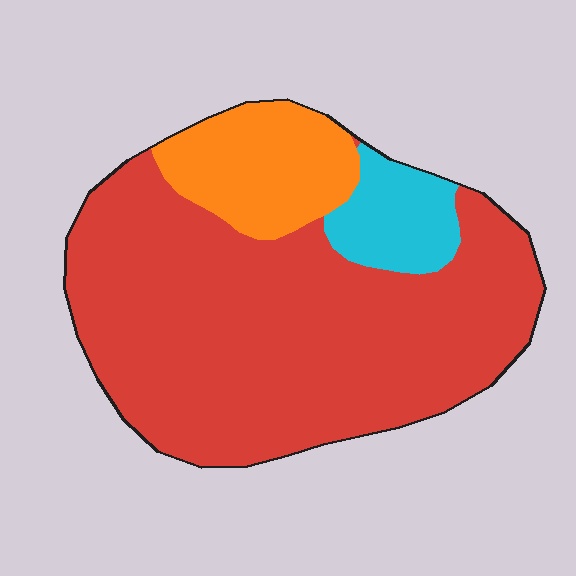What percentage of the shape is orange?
Orange takes up less than a quarter of the shape.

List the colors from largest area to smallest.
From largest to smallest: red, orange, cyan.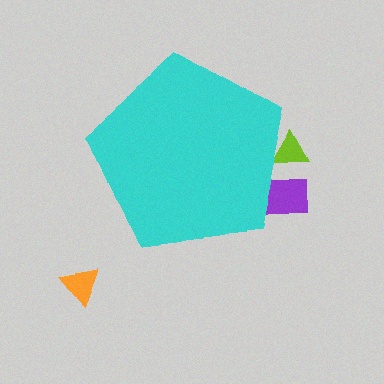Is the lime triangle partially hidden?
Yes, the lime triangle is partially hidden behind the cyan pentagon.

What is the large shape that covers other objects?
A cyan pentagon.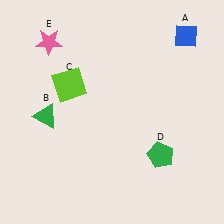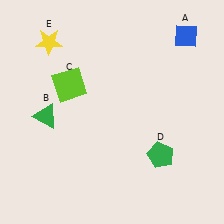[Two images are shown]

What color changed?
The star (E) changed from pink in Image 1 to yellow in Image 2.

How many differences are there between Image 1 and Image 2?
There is 1 difference between the two images.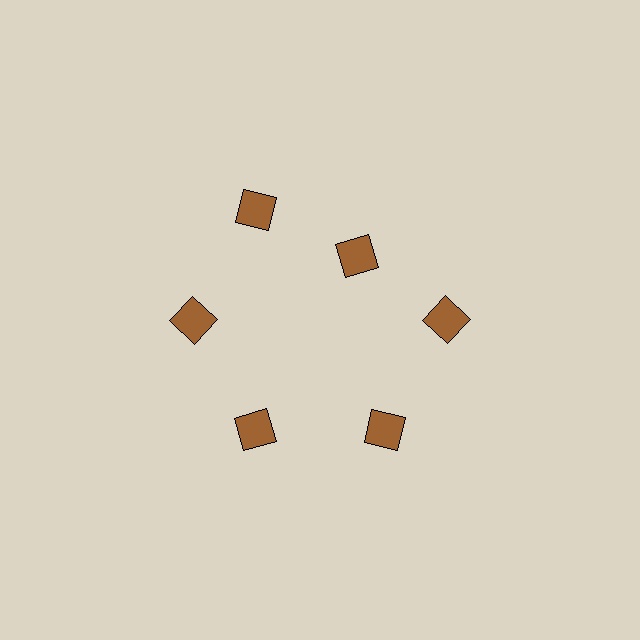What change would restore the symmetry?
The symmetry would be restored by moving it outward, back onto the ring so that all 6 diamonds sit at equal angles and equal distance from the center.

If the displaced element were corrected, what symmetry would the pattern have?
It would have 6-fold rotational symmetry — the pattern would map onto itself every 60 degrees.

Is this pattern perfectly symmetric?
No. The 6 brown diamonds are arranged in a ring, but one element near the 1 o'clock position is pulled inward toward the center, breaking the 6-fold rotational symmetry.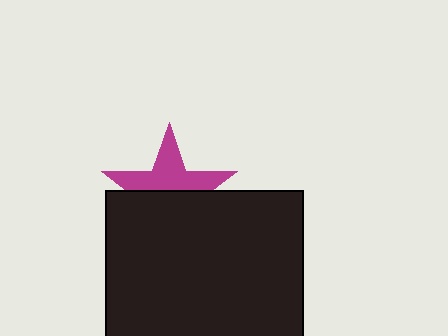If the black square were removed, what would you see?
You would see the complete magenta star.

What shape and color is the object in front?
The object in front is a black square.